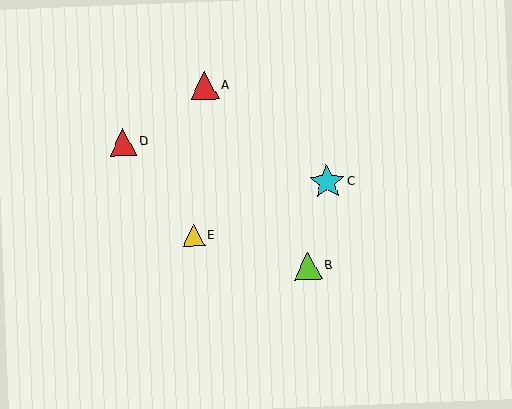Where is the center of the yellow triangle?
The center of the yellow triangle is at (194, 236).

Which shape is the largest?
The cyan star (labeled C) is the largest.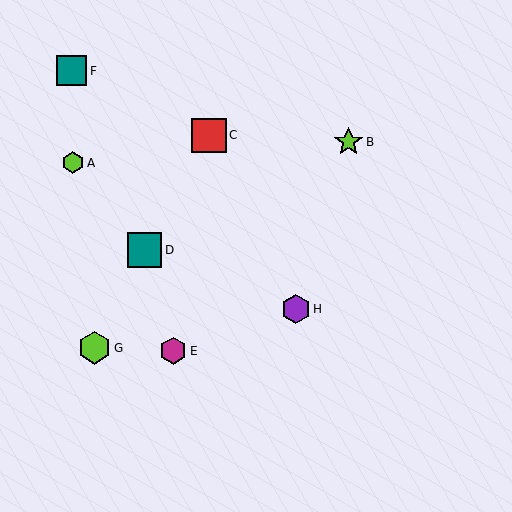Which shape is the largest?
The teal square (labeled D) is the largest.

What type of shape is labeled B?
Shape B is a lime star.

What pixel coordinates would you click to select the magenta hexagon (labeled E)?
Click at (173, 351) to select the magenta hexagon E.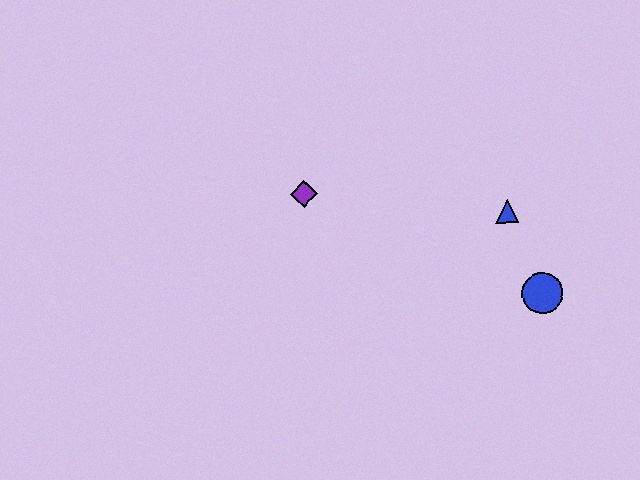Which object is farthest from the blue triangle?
The purple diamond is farthest from the blue triangle.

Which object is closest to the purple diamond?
The blue triangle is closest to the purple diamond.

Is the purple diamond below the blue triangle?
No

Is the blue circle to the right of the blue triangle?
Yes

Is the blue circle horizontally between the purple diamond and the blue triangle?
No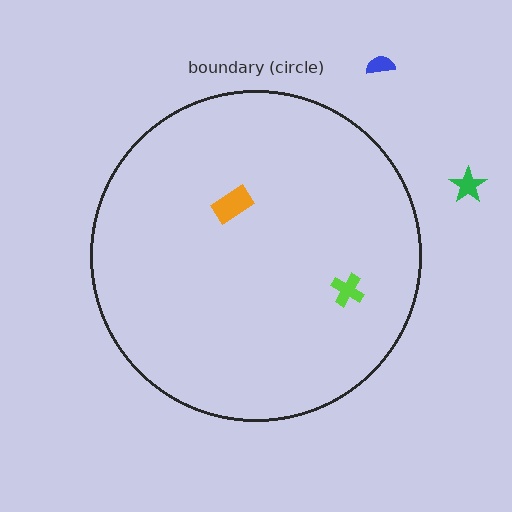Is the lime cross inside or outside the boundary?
Inside.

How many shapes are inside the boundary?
2 inside, 2 outside.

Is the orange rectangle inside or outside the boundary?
Inside.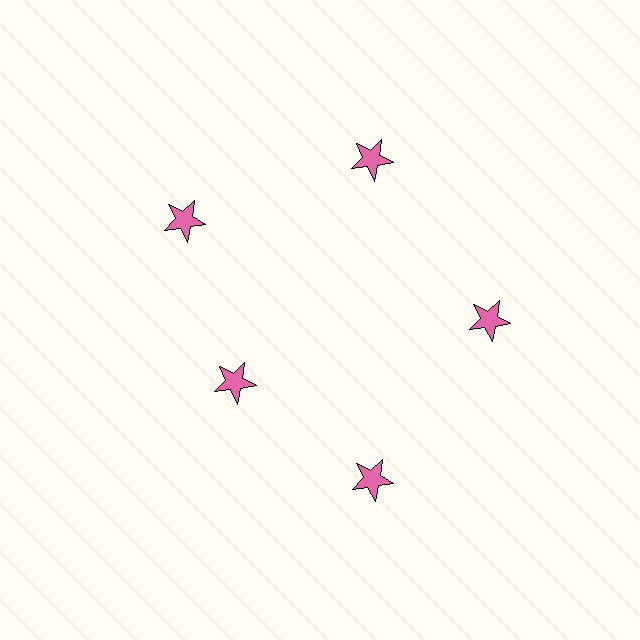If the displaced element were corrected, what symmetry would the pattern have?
It would have 5-fold rotational symmetry — the pattern would map onto itself every 72 degrees.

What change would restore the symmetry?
The symmetry would be restored by moving it outward, back onto the ring so that all 5 stars sit at equal angles and equal distance from the center.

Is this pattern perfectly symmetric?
No. The 5 pink stars are arranged in a ring, but one element near the 8 o'clock position is pulled inward toward the center, breaking the 5-fold rotational symmetry.